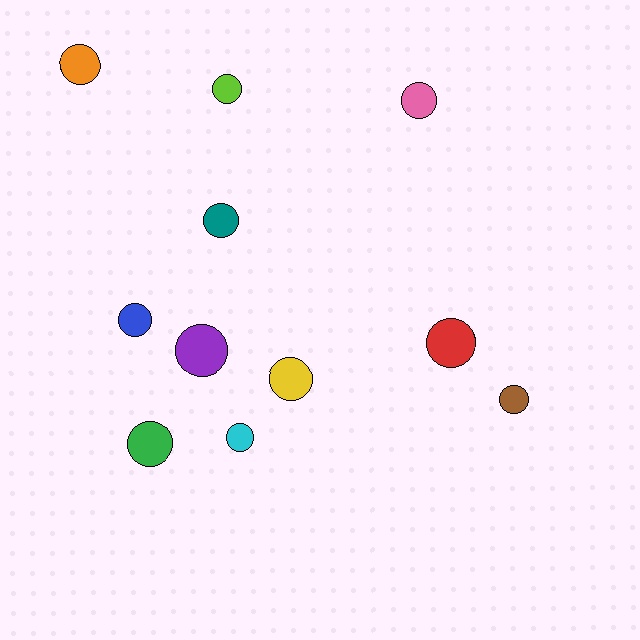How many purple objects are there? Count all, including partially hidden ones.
There is 1 purple object.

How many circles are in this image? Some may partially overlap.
There are 11 circles.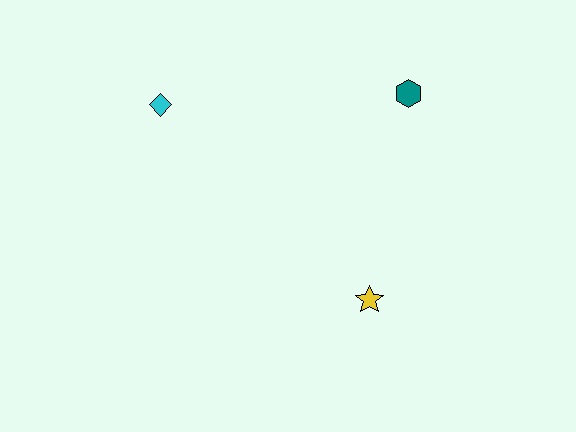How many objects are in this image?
There are 3 objects.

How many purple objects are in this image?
There are no purple objects.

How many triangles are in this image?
There are no triangles.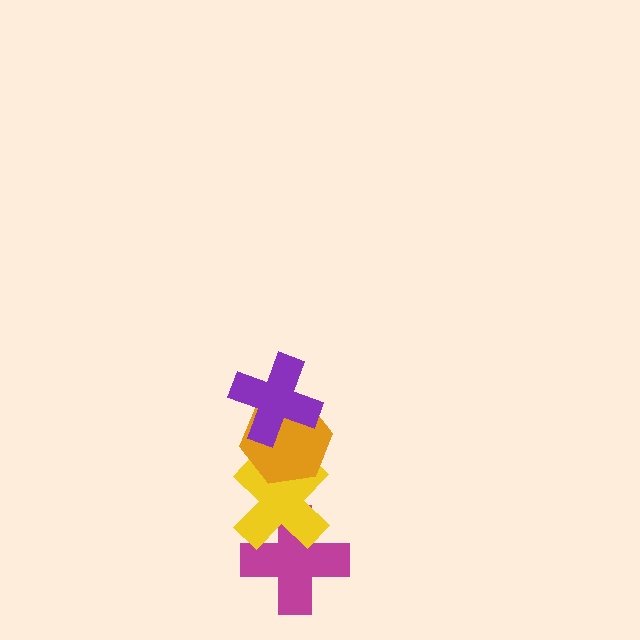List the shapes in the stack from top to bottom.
From top to bottom: the purple cross, the orange hexagon, the yellow cross, the magenta cross.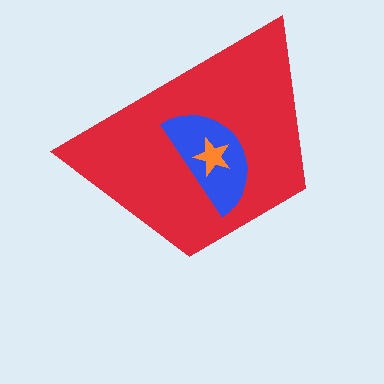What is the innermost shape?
The orange star.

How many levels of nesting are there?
3.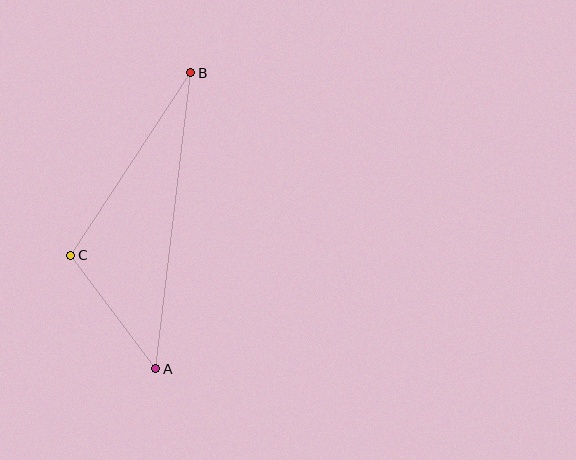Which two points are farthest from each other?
Points A and B are farthest from each other.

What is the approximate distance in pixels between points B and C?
The distance between B and C is approximately 218 pixels.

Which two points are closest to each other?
Points A and C are closest to each other.